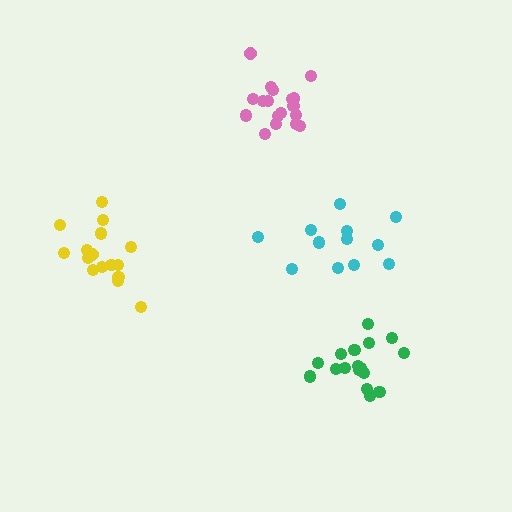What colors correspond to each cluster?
The clusters are colored: green, cyan, yellow, pink.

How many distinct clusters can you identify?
There are 4 distinct clusters.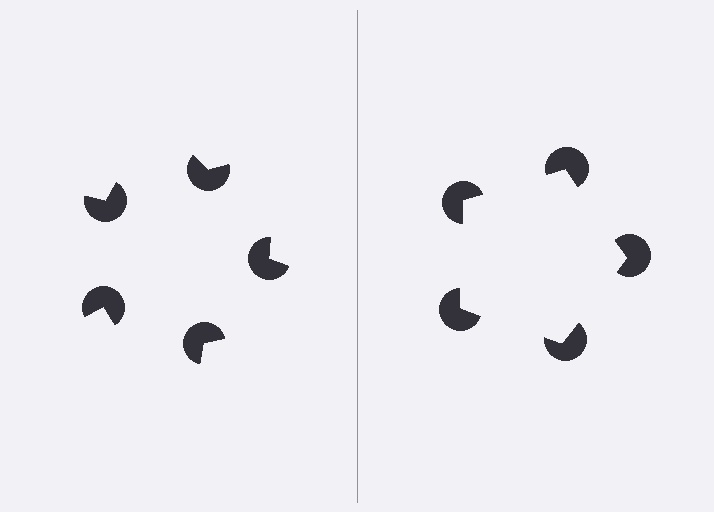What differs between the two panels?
The pac-man discs are positioned identically on both sides; only the wedge orientations differ. On the right they align to a pentagon; on the left they are misaligned.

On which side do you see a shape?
An illusory pentagon appears on the right side. On the left side the wedge cuts are rotated, so no coherent shape forms.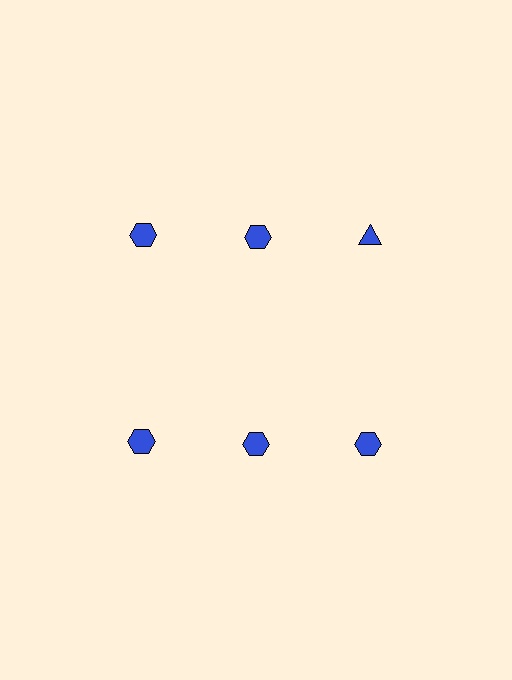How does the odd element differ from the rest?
It has a different shape: triangle instead of hexagon.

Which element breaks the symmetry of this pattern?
The blue triangle in the top row, center column breaks the symmetry. All other shapes are blue hexagons.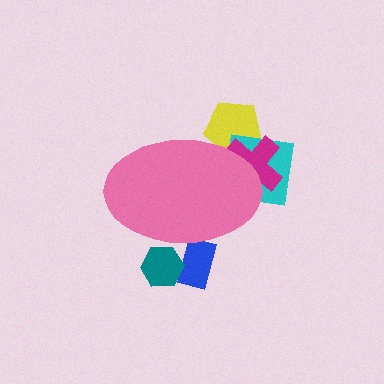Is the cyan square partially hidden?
Yes, the cyan square is partially hidden behind the pink ellipse.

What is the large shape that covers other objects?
A pink ellipse.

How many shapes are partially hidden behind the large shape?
5 shapes are partially hidden.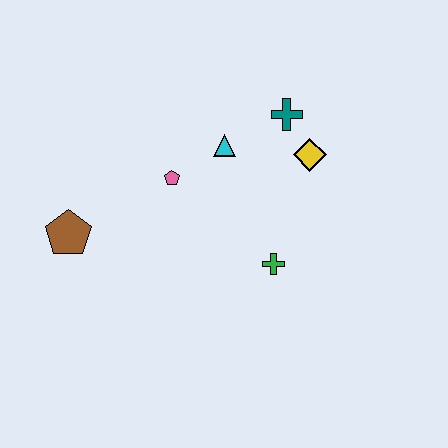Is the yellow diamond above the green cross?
Yes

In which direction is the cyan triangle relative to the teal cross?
The cyan triangle is to the left of the teal cross.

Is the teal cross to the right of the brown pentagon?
Yes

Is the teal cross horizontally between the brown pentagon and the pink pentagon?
No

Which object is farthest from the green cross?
The brown pentagon is farthest from the green cross.